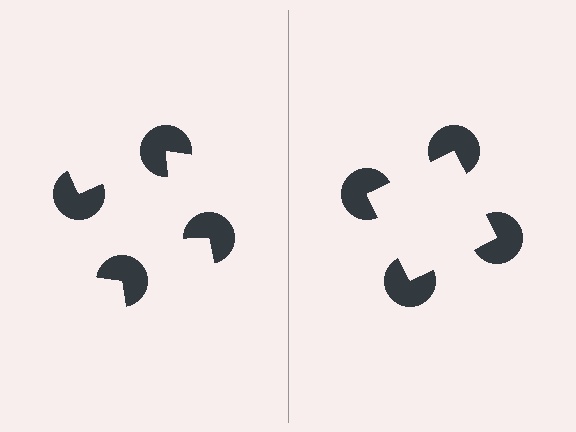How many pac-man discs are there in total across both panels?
8 — 4 on each side.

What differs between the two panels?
The pac-man discs are positioned identically on both sides; only the wedge orientations differ. On the right they align to a square; on the left they are misaligned.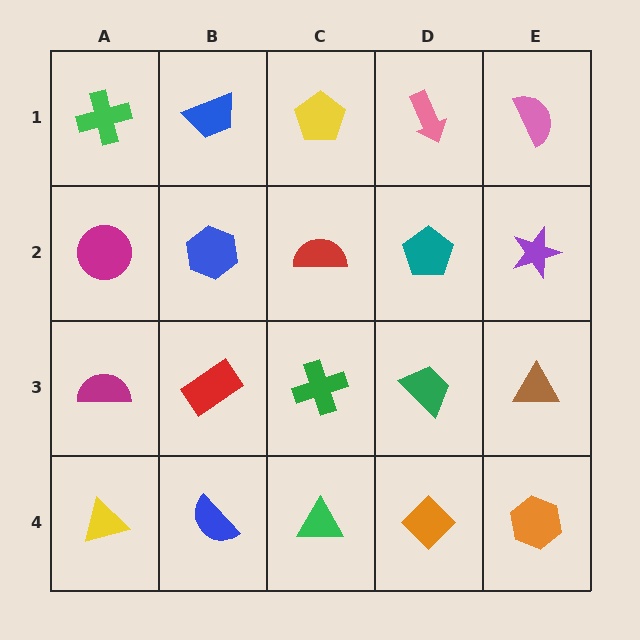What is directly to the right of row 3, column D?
A brown triangle.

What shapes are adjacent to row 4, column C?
A green cross (row 3, column C), a blue semicircle (row 4, column B), an orange diamond (row 4, column D).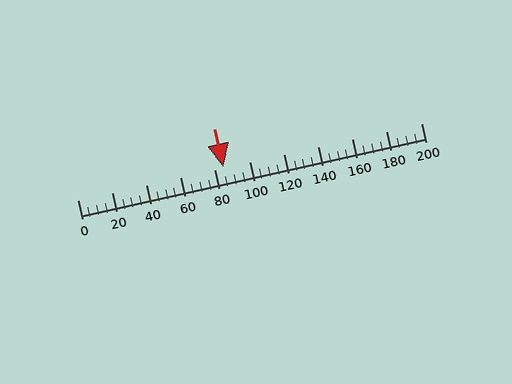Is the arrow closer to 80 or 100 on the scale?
The arrow is closer to 80.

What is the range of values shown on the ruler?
The ruler shows values from 0 to 200.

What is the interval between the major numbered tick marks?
The major tick marks are spaced 20 units apart.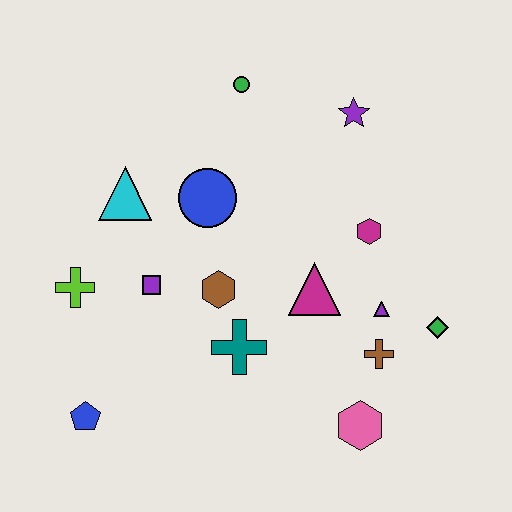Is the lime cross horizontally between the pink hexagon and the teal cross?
No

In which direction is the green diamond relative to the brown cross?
The green diamond is to the right of the brown cross.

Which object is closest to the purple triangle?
The brown cross is closest to the purple triangle.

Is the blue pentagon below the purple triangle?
Yes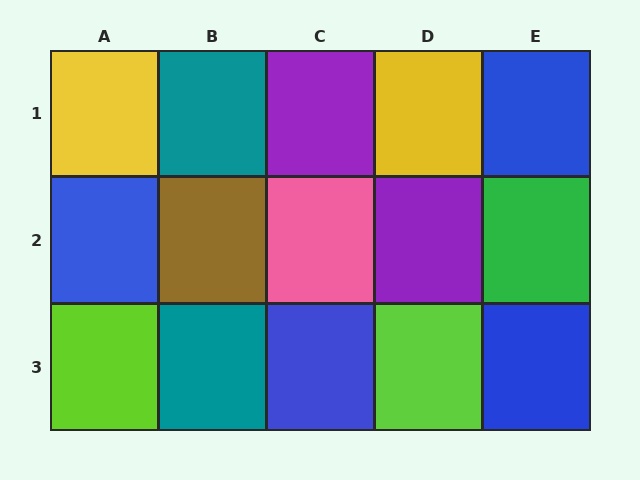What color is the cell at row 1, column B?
Teal.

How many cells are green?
1 cell is green.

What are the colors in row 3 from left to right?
Lime, teal, blue, lime, blue.